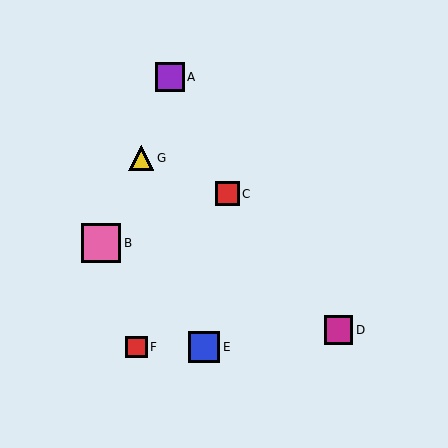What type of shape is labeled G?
Shape G is a yellow triangle.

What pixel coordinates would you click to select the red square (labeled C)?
Click at (228, 194) to select the red square C.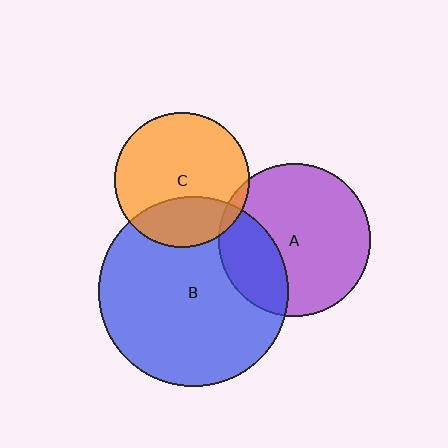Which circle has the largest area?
Circle B (blue).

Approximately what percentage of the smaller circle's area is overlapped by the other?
Approximately 30%.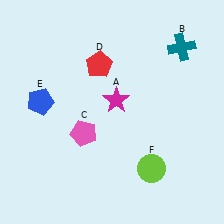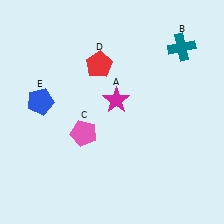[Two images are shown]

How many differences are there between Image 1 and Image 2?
There is 1 difference between the two images.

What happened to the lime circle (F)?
The lime circle (F) was removed in Image 2. It was in the bottom-right area of Image 1.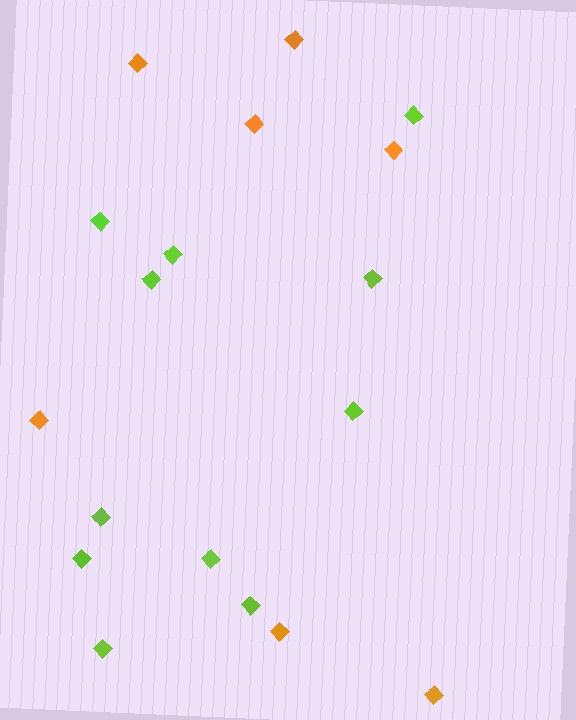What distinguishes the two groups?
There are 2 groups: one group of lime diamonds (11) and one group of orange diamonds (7).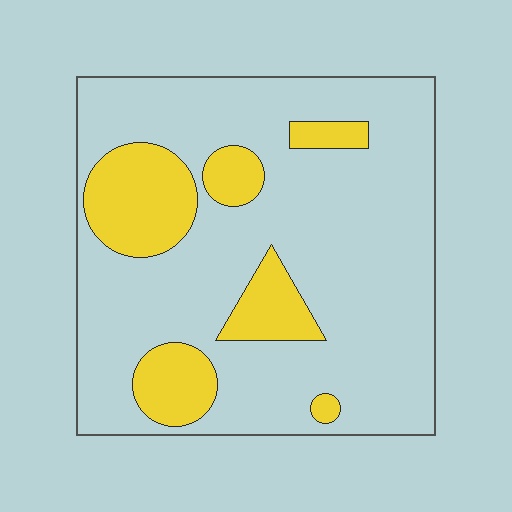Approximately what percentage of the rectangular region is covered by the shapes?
Approximately 20%.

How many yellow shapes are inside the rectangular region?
6.